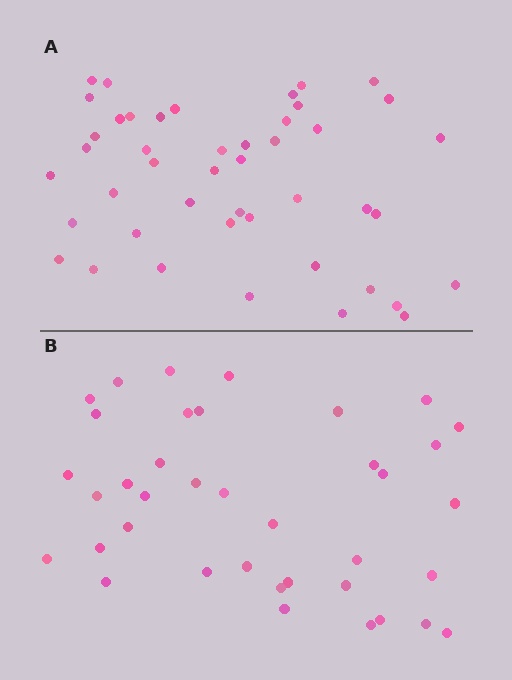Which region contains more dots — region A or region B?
Region A (the top region) has more dots.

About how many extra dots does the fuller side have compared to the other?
Region A has roughly 8 or so more dots than region B.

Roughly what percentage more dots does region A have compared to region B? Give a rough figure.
About 20% more.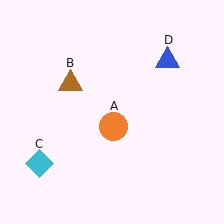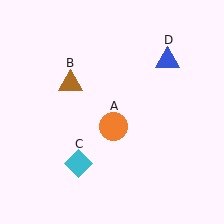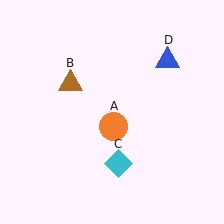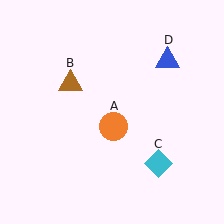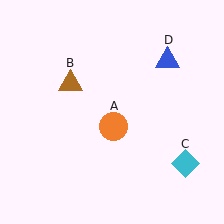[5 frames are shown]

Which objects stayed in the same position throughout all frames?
Orange circle (object A) and brown triangle (object B) and blue triangle (object D) remained stationary.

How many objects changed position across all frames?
1 object changed position: cyan diamond (object C).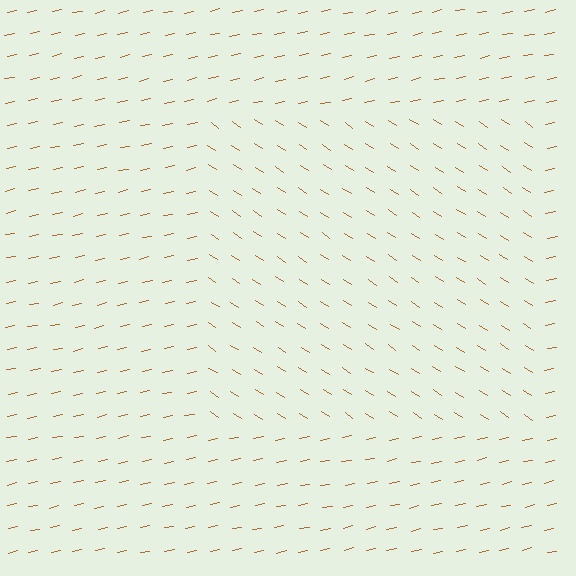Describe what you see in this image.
The image is filled with small brown line segments. A rectangle region in the image has lines oriented differently from the surrounding lines, creating a visible texture boundary.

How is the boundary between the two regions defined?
The boundary is defined purely by a change in line orientation (approximately 45 degrees difference). All lines are the same color and thickness.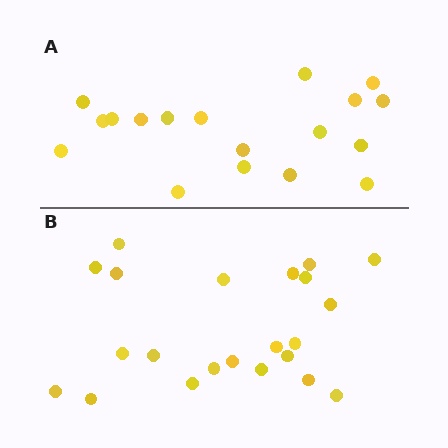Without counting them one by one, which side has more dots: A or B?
Region B (the bottom region) has more dots.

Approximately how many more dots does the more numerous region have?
Region B has about 4 more dots than region A.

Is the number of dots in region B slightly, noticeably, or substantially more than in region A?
Region B has only slightly more — the two regions are fairly close. The ratio is roughly 1.2 to 1.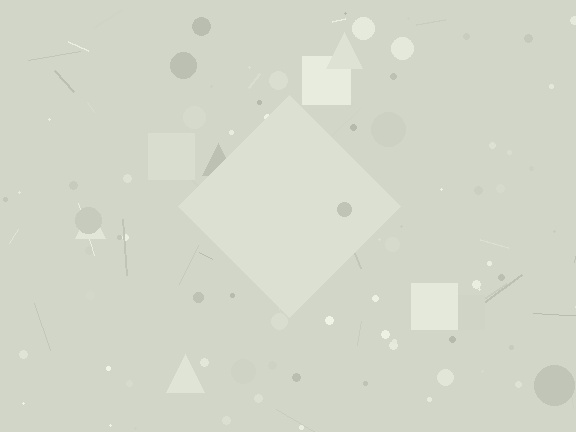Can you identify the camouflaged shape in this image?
The camouflaged shape is a diamond.